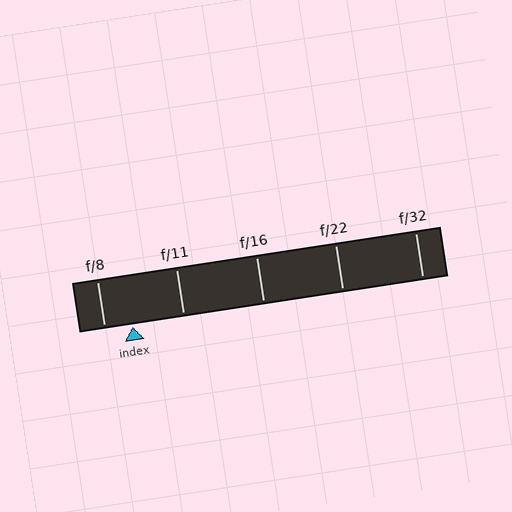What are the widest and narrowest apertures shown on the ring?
The widest aperture shown is f/8 and the narrowest is f/32.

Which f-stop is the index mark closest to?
The index mark is closest to f/8.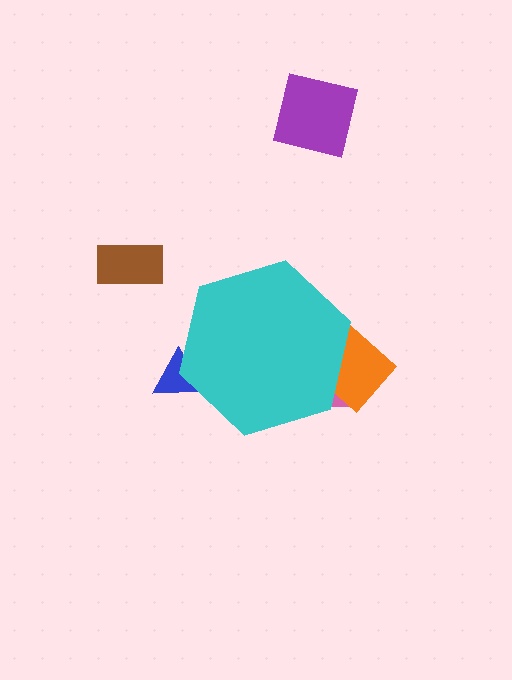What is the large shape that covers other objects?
A cyan hexagon.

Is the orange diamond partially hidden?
Yes, the orange diamond is partially hidden behind the cyan hexagon.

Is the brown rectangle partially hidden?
No, the brown rectangle is fully visible.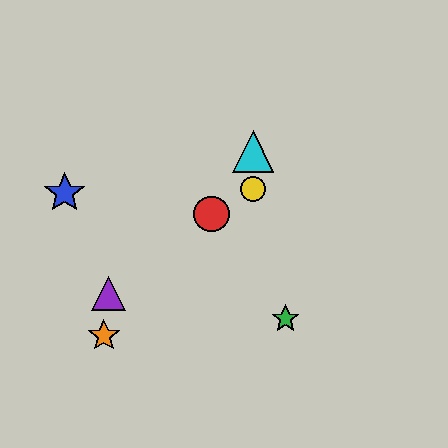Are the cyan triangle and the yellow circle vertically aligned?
Yes, both are at x≈253.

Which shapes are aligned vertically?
The yellow circle, the cyan triangle are aligned vertically.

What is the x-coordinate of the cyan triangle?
The cyan triangle is at x≈253.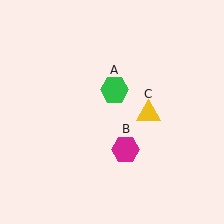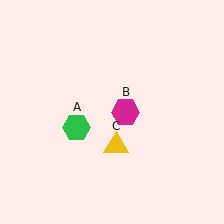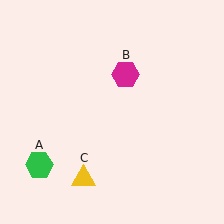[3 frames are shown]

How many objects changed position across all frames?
3 objects changed position: green hexagon (object A), magenta hexagon (object B), yellow triangle (object C).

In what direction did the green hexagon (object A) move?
The green hexagon (object A) moved down and to the left.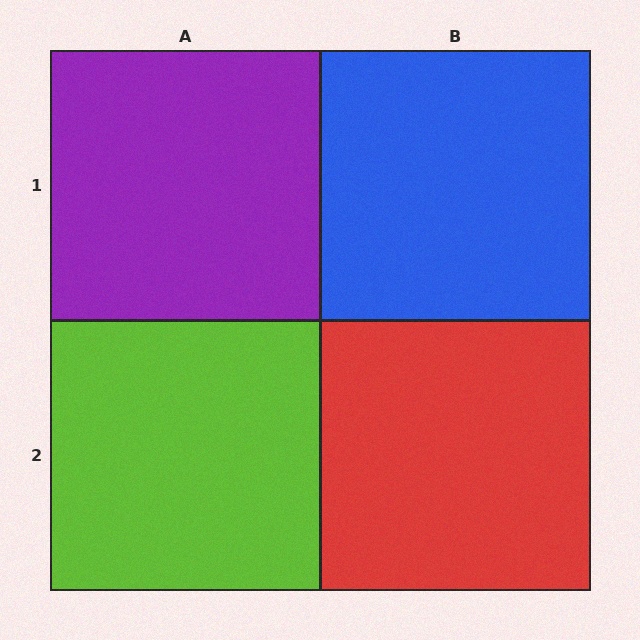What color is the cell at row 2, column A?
Lime.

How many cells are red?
1 cell is red.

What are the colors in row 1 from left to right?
Purple, blue.